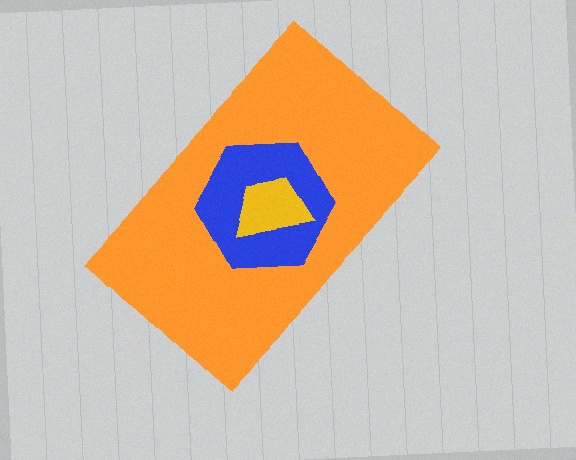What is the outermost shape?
The orange rectangle.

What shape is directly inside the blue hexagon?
The yellow trapezoid.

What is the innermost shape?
The yellow trapezoid.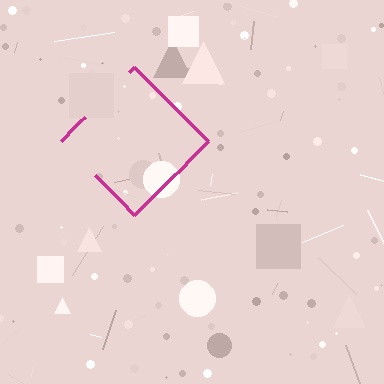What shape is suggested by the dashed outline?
The dashed outline suggests a diamond.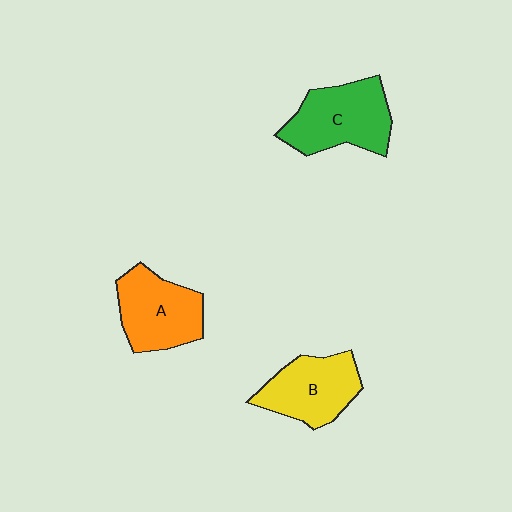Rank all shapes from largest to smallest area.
From largest to smallest: C (green), A (orange), B (yellow).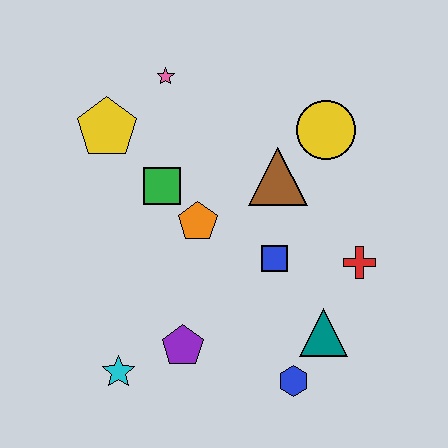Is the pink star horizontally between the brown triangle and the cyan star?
Yes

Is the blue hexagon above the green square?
No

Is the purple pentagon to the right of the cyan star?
Yes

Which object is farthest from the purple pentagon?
The pink star is farthest from the purple pentagon.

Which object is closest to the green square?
The orange pentagon is closest to the green square.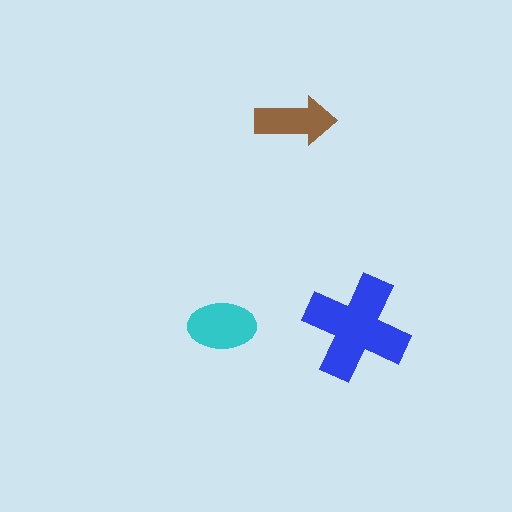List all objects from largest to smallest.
The blue cross, the cyan ellipse, the brown arrow.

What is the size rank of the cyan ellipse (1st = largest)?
2nd.